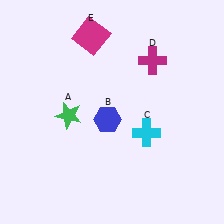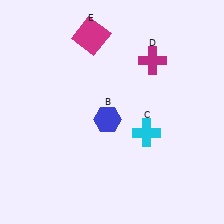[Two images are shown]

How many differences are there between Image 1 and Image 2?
There is 1 difference between the two images.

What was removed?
The green star (A) was removed in Image 2.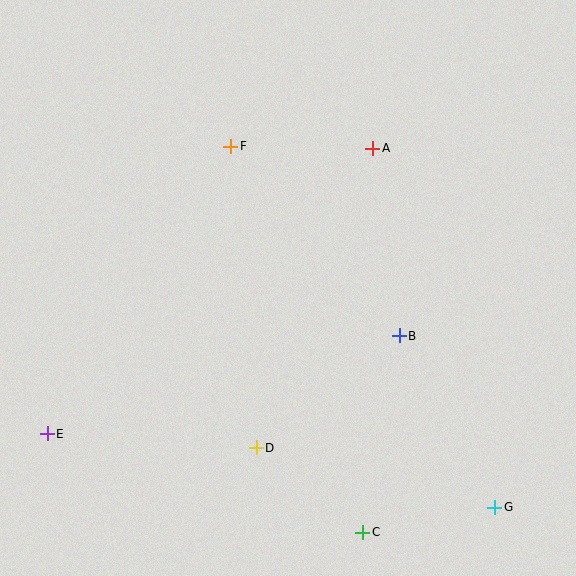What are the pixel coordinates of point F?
Point F is at (231, 147).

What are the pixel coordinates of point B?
Point B is at (399, 336).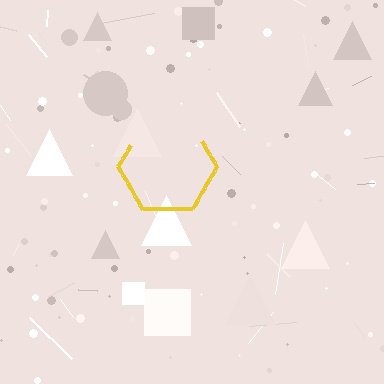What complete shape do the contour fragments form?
The contour fragments form a hexagon.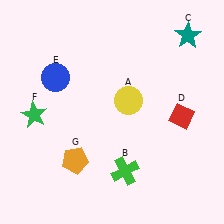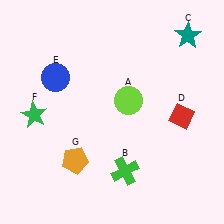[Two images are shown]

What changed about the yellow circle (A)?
In Image 1, A is yellow. In Image 2, it changed to lime.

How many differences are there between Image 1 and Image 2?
There is 1 difference between the two images.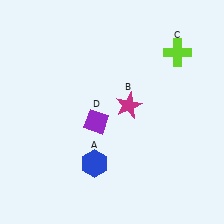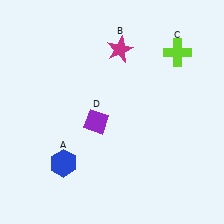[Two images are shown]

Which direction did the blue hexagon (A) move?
The blue hexagon (A) moved left.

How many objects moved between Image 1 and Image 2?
2 objects moved between the two images.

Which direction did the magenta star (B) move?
The magenta star (B) moved up.